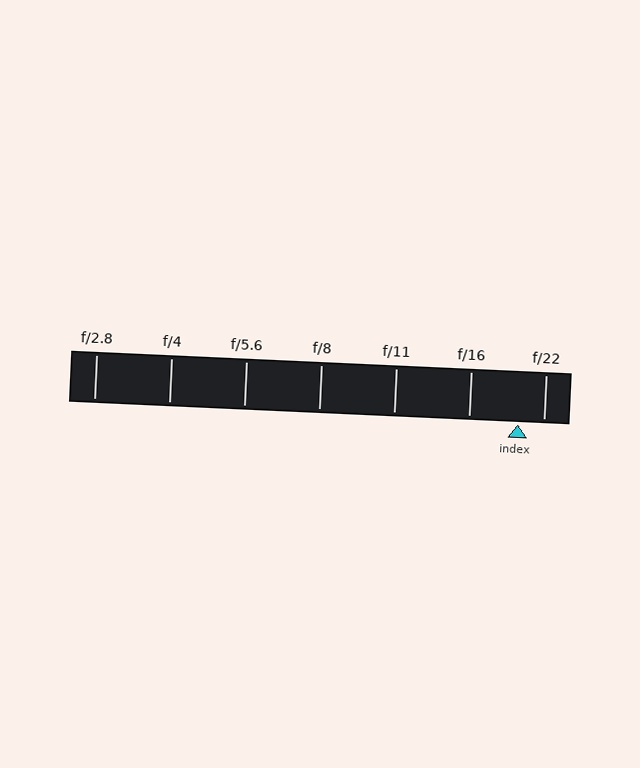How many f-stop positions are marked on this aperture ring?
There are 7 f-stop positions marked.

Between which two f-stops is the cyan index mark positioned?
The index mark is between f/16 and f/22.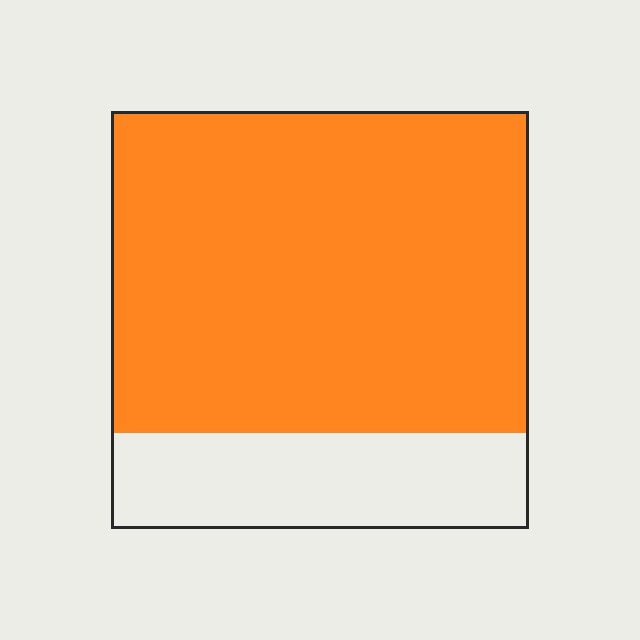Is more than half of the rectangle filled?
Yes.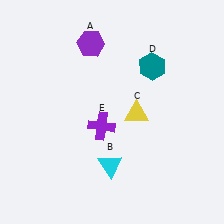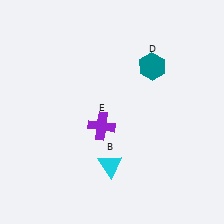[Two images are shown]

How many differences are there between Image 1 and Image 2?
There are 2 differences between the two images.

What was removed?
The yellow triangle (C), the purple hexagon (A) were removed in Image 2.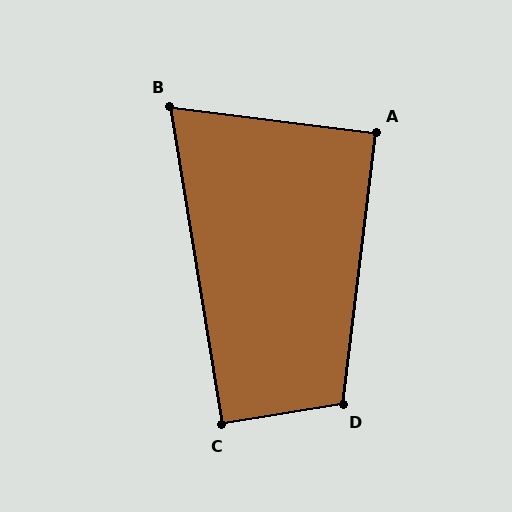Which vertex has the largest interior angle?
D, at approximately 106 degrees.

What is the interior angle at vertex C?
Approximately 90 degrees (approximately right).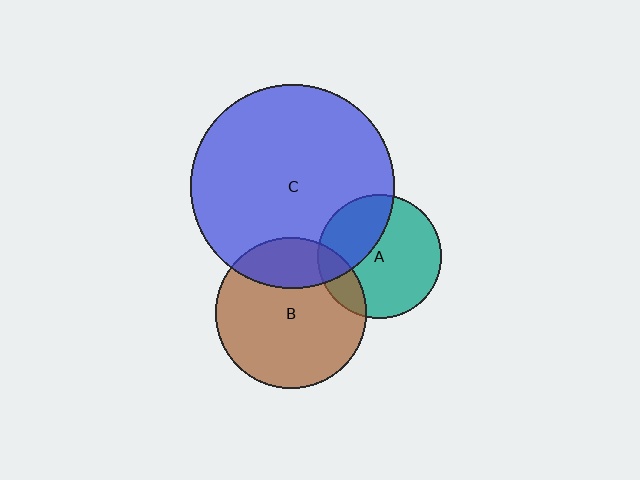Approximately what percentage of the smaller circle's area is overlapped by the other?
Approximately 15%.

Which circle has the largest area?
Circle C (blue).